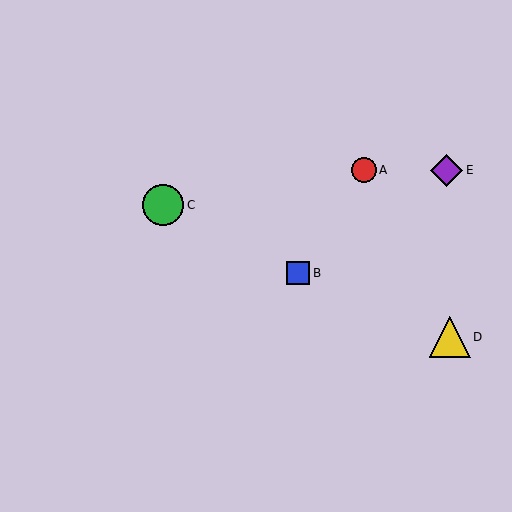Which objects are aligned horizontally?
Objects A, E are aligned horizontally.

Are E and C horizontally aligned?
No, E is at y≈170 and C is at y≈205.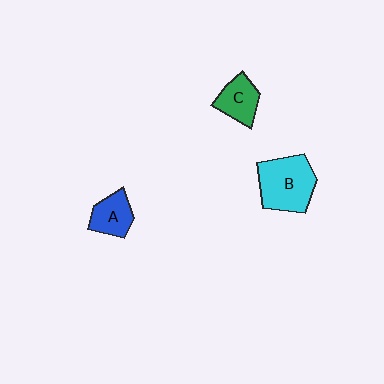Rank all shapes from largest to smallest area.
From largest to smallest: B (cyan), C (green), A (blue).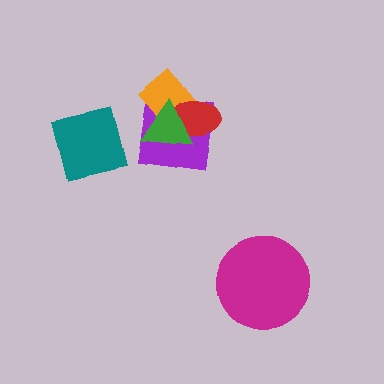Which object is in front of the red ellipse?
The green triangle is in front of the red ellipse.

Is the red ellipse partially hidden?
Yes, it is partially covered by another shape.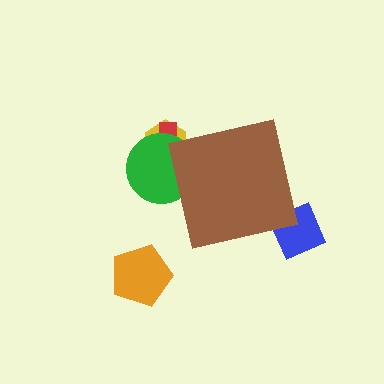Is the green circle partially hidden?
Yes, the green circle is partially hidden behind the brown square.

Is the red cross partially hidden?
Yes, the red cross is partially hidden behind the brown square.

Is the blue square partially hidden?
Yes, the blue square is partially hidden behind the brown square.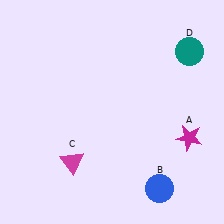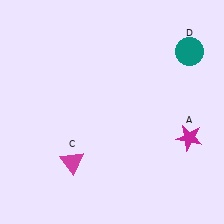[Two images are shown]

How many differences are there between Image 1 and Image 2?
There is 1 difference between the two images.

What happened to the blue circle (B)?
The blue circle (B) was removed in Image 2. It was in the bottom-right area of Image 1.